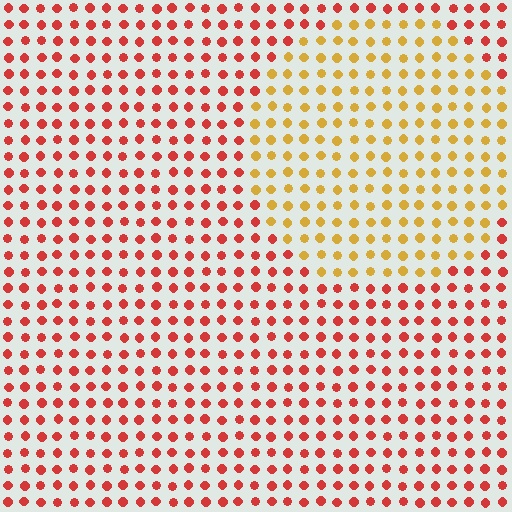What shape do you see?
I see a circle.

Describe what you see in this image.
The image is filled with small red elements in a uniform arrangement. A circle-shaped region is visible where the elements are tinted to a slightly different hue, forming a subtle color boundary.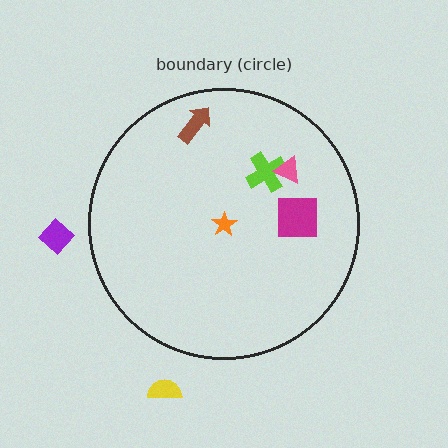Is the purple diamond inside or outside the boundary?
Outside.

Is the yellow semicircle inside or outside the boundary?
Outside.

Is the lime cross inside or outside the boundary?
Inside.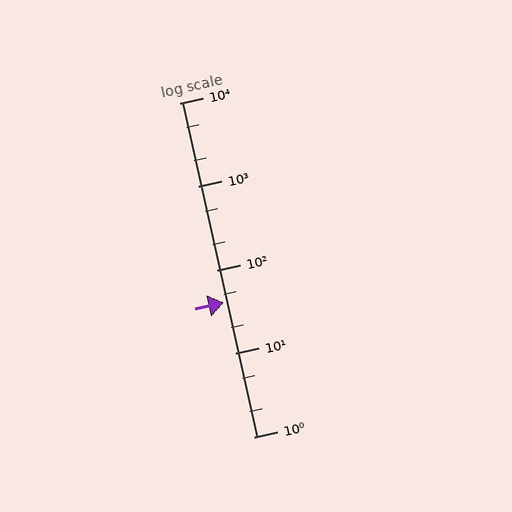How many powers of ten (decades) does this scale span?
The scale spans 4 decades, from 1 to 10000.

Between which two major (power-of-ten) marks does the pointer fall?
The pointer is between 10 and 100.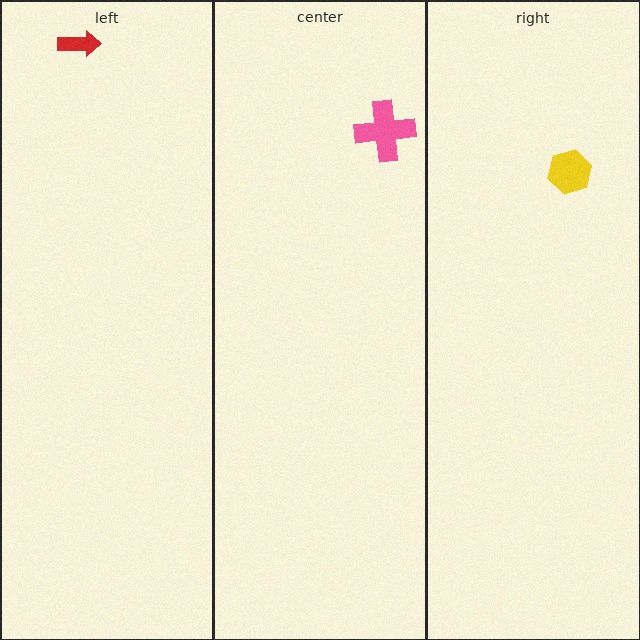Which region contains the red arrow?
The left region.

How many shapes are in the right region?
1.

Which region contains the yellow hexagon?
The right region.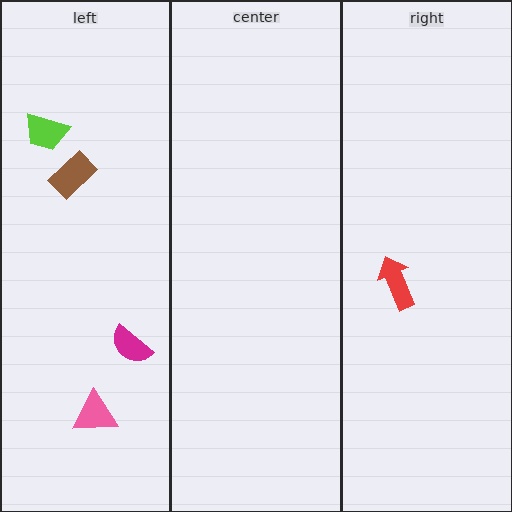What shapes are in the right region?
The red arrow.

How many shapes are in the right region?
1.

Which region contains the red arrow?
The right region.